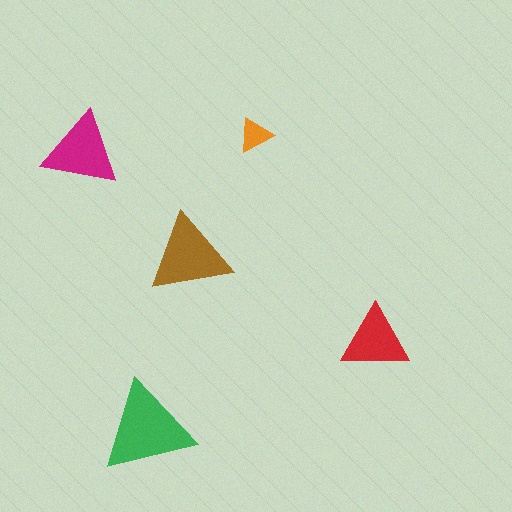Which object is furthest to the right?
The red triangle is rightmost.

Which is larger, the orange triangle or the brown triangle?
The brown one.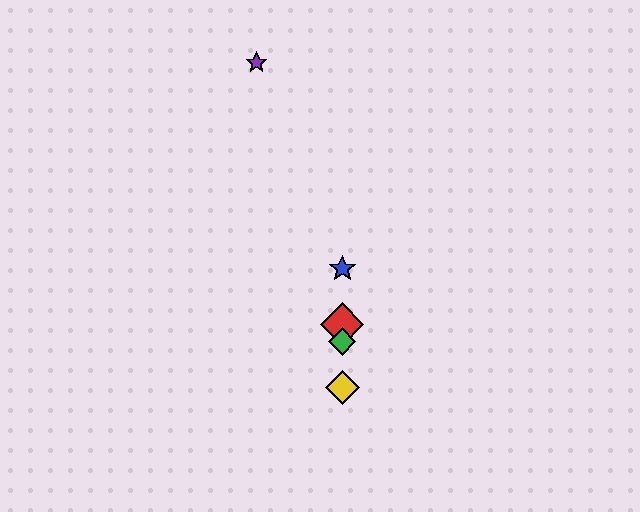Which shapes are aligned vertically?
The red diamond, the blue star, the green diamond, the yellow diamond are aligned vertically.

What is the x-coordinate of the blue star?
The blue star is at x≈342.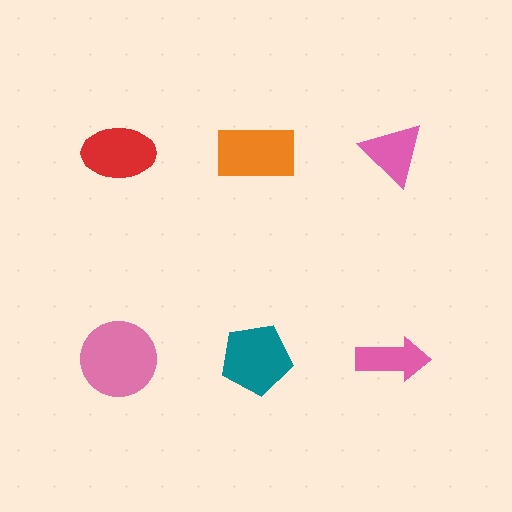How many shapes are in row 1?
3 shapes.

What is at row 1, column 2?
An orange rectangle.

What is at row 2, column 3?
A pink arrow.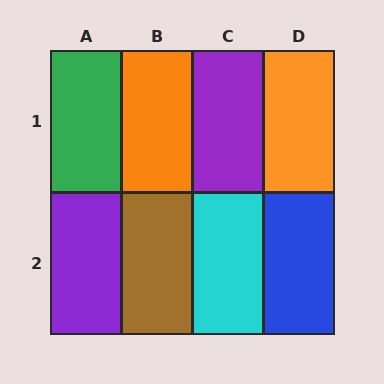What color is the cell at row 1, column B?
Orange.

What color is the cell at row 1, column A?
Green.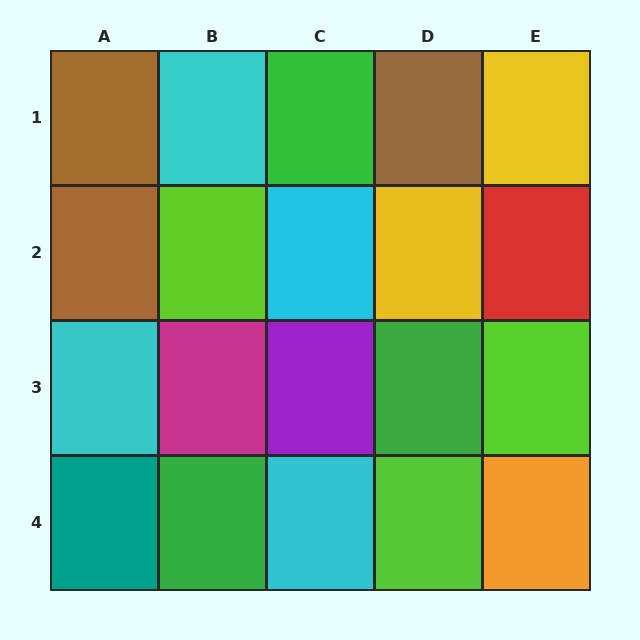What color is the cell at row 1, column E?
Yellow.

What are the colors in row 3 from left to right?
Cyan, magenta, purple, green, lime.